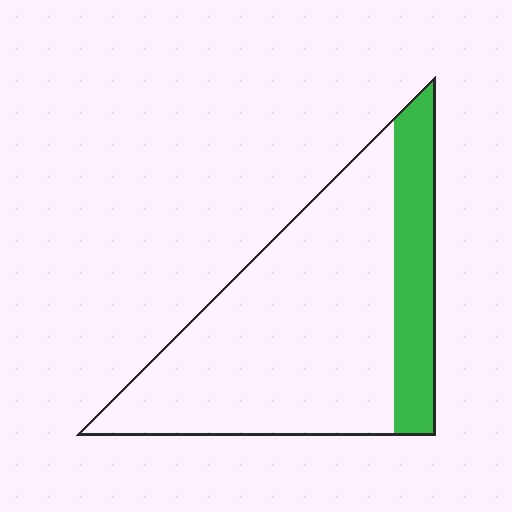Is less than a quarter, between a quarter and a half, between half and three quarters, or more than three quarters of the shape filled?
Less than a quarter.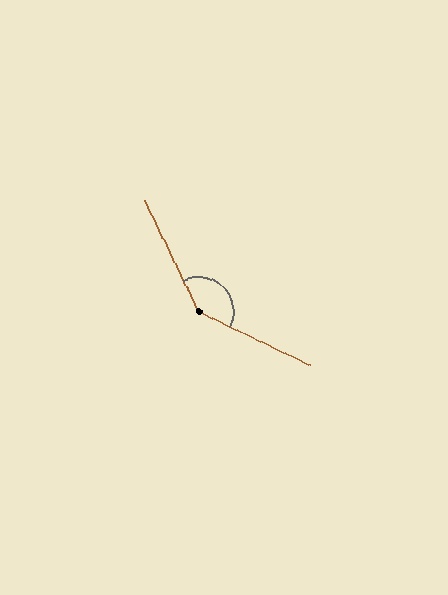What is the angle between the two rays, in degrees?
Approximately 141 degrees.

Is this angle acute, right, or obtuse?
It is obtuse.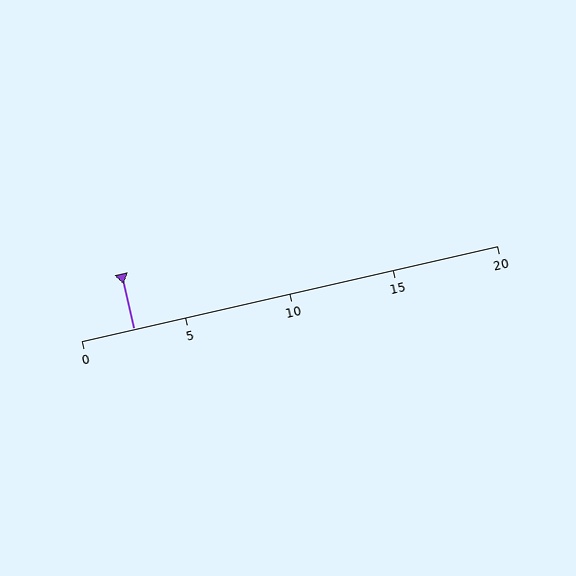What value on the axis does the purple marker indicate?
The marker indicates approximately 2.5.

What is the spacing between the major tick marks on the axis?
The major ticks are spaced 5 apart.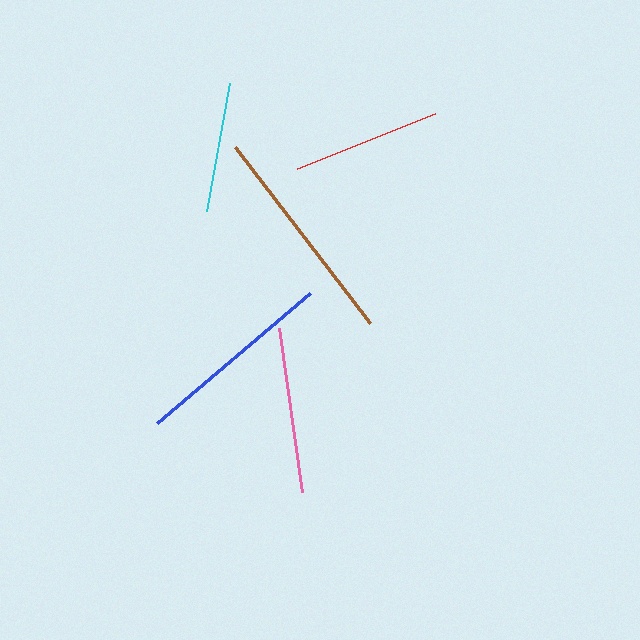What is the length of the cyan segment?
The cyan segment is approximately 130 pixels long.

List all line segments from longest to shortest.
From longest to shortest: brown, blue, pink, red, cyan.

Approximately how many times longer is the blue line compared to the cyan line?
The blue line is approximately 1.5 times the length of the cyan line.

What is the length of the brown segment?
The brown segment is approximately 222 pixels long.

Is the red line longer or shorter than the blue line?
The blue line is longer than the red line.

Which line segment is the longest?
The brown line is the longest at approximately 222 pixels.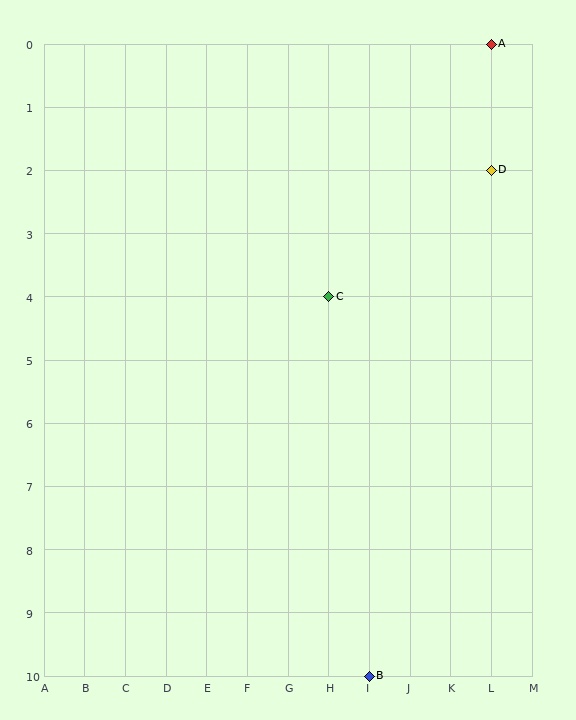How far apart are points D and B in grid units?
Points D and B are 3 columns and 8 rows apart (about 8.5 grid units diagonally).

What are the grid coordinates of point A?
Point A is at grid coordinates (L, 0).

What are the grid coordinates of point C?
Point C is at grid coordinates (H, 4).